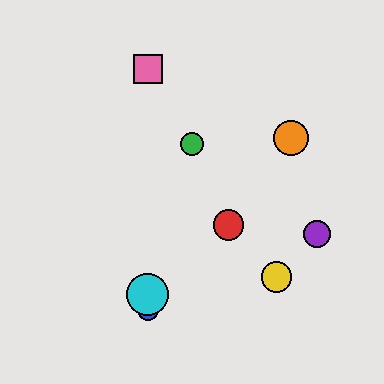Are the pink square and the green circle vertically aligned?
No, the pink square is at x≈148 and the green circle is at x≈192.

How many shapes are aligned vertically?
3 shapes (the blue circle, the cyan circle, the pink square) are aligned vertically.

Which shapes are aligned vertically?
The blue circle, the cyan circle, the pink square are aligned vertically.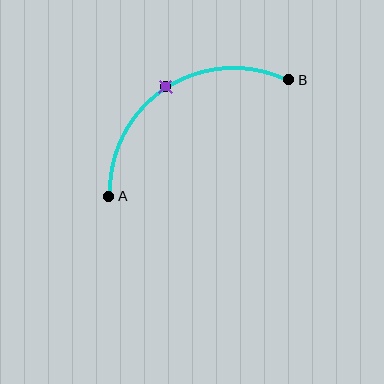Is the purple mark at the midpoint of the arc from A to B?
Yes. The purple mark lies on the arc at equal arc-length from both A and B — it is the arc midpoint.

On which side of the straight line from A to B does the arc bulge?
The arc bulges above the straight line connecting A and B.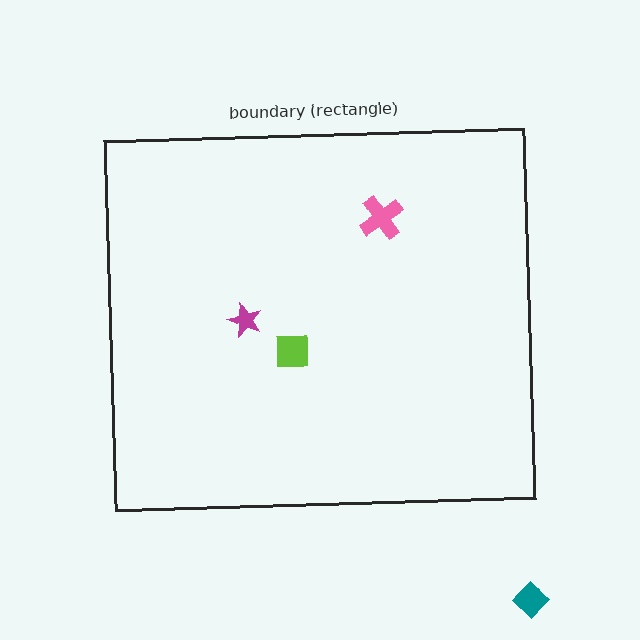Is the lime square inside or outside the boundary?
Inside.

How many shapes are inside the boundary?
3 inside, 1 outside.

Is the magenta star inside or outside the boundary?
Inside.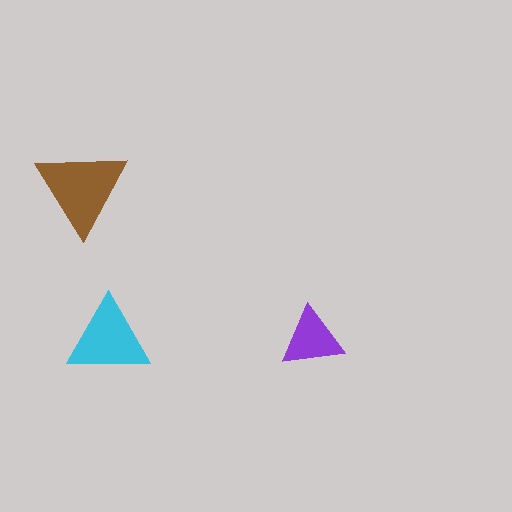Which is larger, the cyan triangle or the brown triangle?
The brown one.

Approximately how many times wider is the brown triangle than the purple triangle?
About 1.5 times wider.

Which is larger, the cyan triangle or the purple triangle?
The cyan one.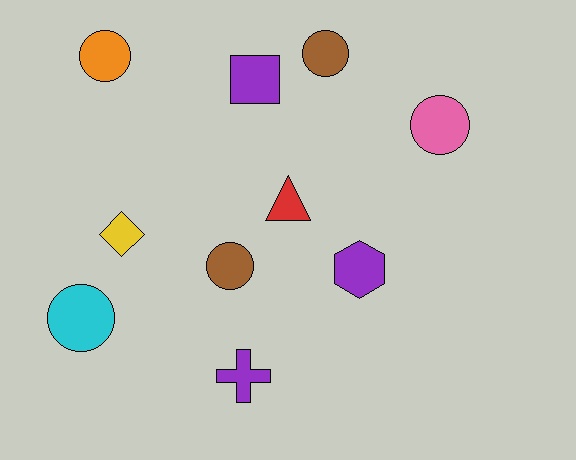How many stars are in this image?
There are no stars.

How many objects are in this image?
There are 10 objects.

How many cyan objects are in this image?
There is 1 cyan object.